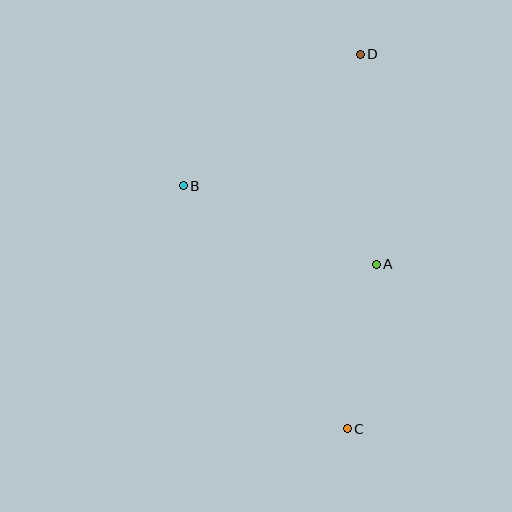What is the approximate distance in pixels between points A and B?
The distance between A and B is approximately 208 pixels.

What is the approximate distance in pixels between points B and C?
The distance between B and C is approximately 293 pixels.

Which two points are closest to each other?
Points A and C are closest to each other.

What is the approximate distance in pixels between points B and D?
The distance between B and D is approximately 220 pixels.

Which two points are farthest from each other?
Points C and D are farthest from each other.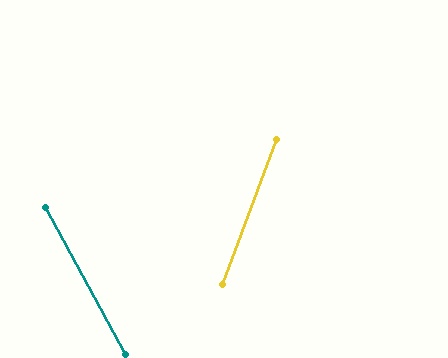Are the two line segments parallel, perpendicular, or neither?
Neither parallel nor perpendicular — they differ by about 49°.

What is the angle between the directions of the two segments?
Approximately 49 degrees.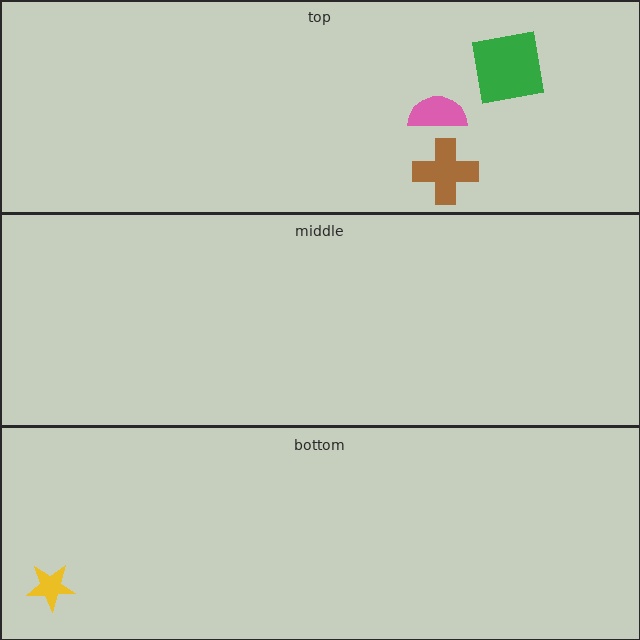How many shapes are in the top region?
3.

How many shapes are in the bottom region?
1.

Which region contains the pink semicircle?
The top region.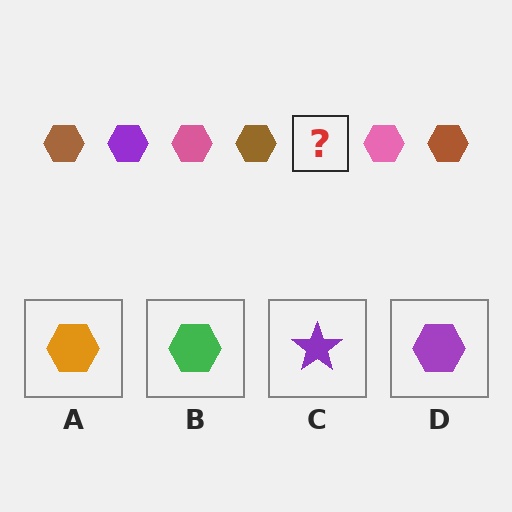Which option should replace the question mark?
Option D.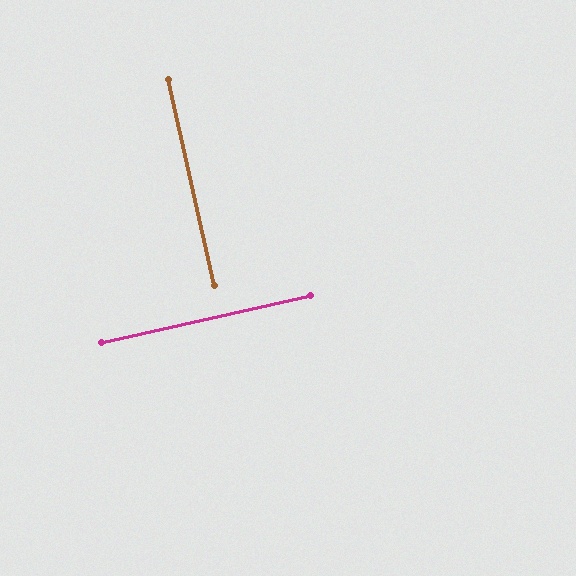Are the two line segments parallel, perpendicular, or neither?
Perpendicular — they meet at approximately 90°.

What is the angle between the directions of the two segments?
Approximately 90 degrees.